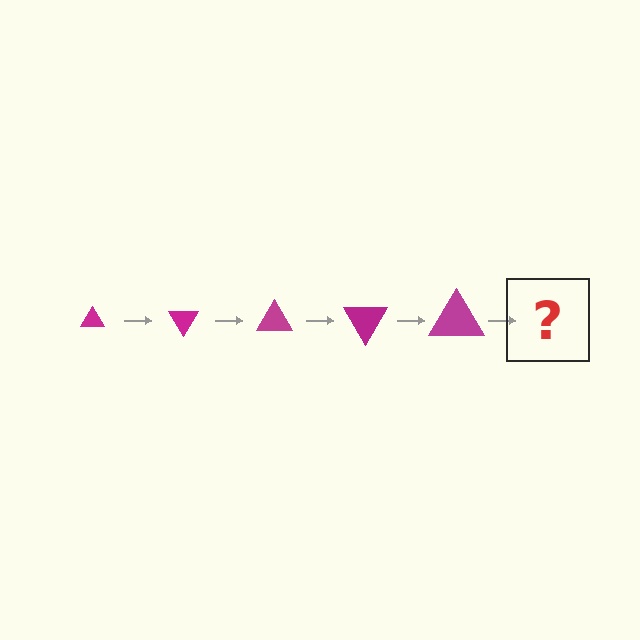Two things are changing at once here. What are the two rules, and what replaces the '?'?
The two rules are that the triangle grows larger each step and it rotates 60 degrees each step. The '?' should be a triangle, larger than the previous one and rotated 300 degrees from the start.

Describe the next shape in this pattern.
It should be a triangle, larger than the previous one and rotated 300 degrees from the start.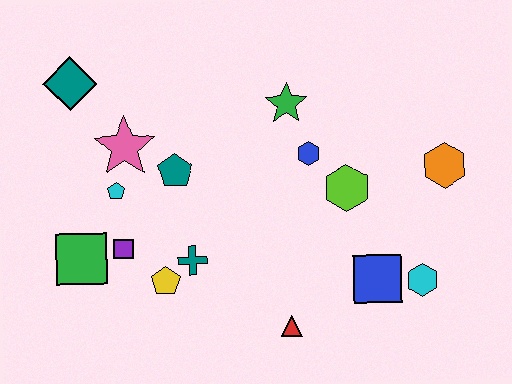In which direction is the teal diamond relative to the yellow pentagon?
The teal diamond is above the yellow pentagon.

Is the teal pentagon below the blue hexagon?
Yes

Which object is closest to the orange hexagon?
The lime hexagon is closest to the orange hexagon.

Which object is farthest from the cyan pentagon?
The orange hexagon is farthest from the cyan pentagon.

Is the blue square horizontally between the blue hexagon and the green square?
No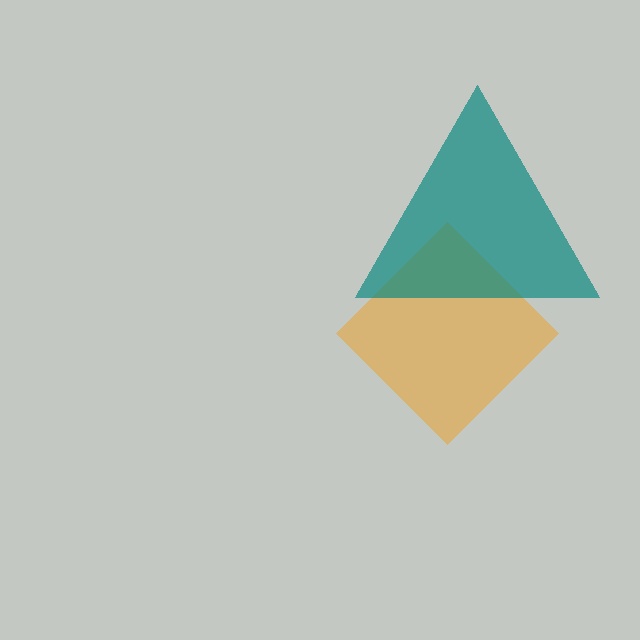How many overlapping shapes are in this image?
There are 2 overlapping shapes in the image.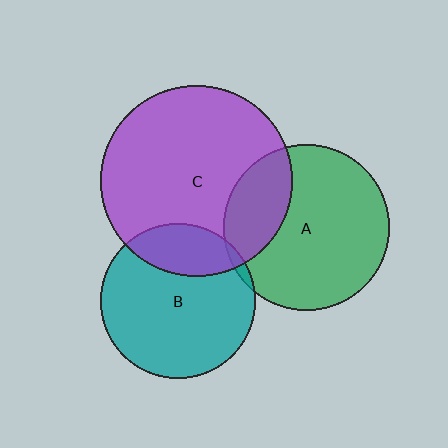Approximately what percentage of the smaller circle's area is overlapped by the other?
Approximately 25%.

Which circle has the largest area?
Circle C (purple).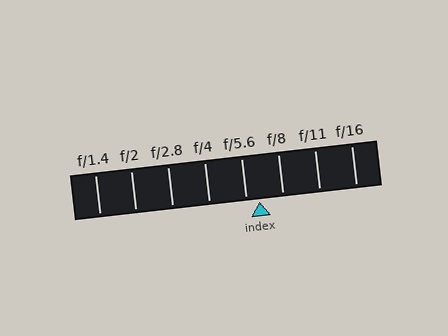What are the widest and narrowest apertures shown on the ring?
The widest aperture shown is f/1.4 and the narrowest is f/16.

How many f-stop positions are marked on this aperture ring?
There are 8 f-stop positions marked.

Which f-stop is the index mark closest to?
The index mark is closest to f/5.6.